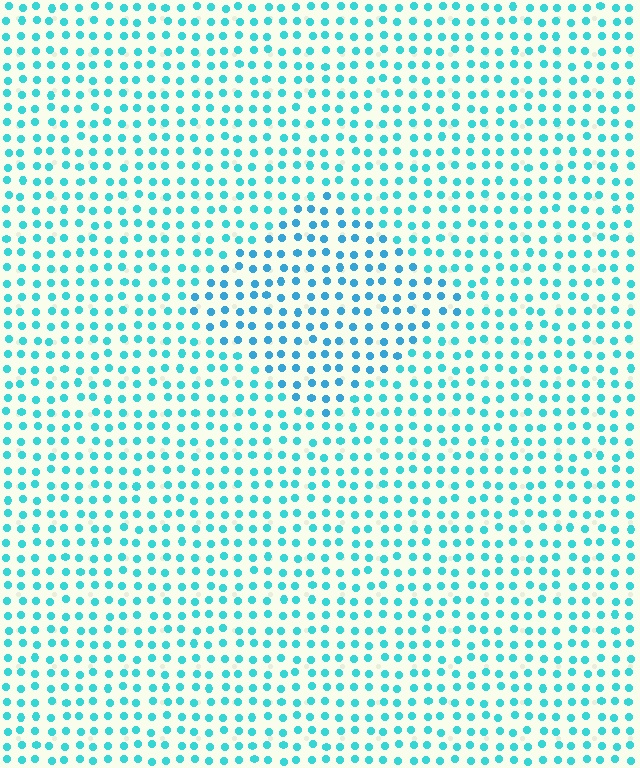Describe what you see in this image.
The image is filled with small cyan elements in a uniform arrangement. A diamond-shaped region is visible where the elements are tinted to a slightly different hue, forming a subtle color boundary.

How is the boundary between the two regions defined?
The boundary is defined purely by a slight shift in hue (about 19 degrees). Spacing, size, and orientation are identical on both sides.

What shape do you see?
I see a diamond.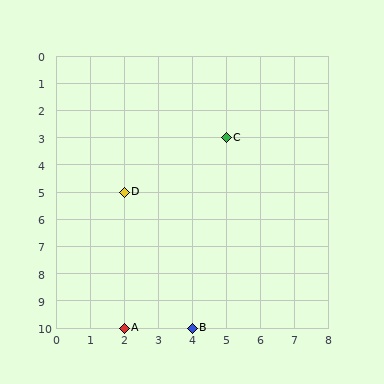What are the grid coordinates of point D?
Point D is at grid coordinates (2, 5).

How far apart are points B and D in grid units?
Points B and D are 2 columns and 5 rows apart (about 5.4 grid units diagonally).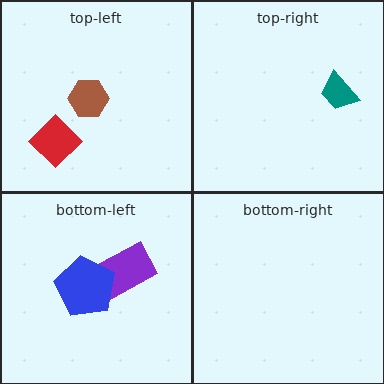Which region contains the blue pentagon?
The bottom-left region.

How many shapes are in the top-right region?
1.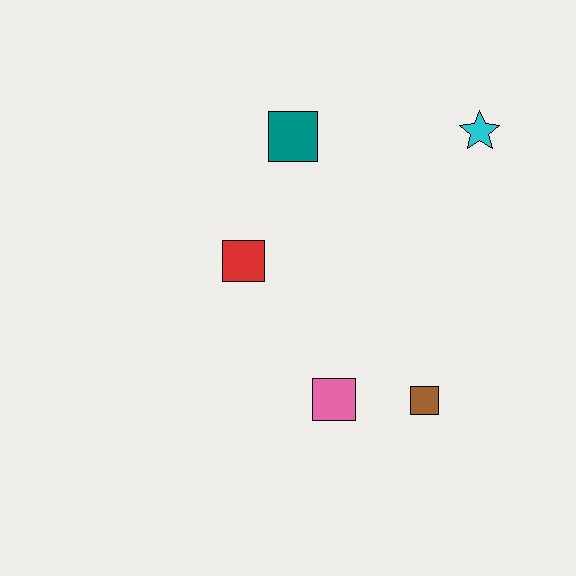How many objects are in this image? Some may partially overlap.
There are 5 objects.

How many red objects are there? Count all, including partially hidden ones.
There is 1 red object.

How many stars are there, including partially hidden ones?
There is 1 star.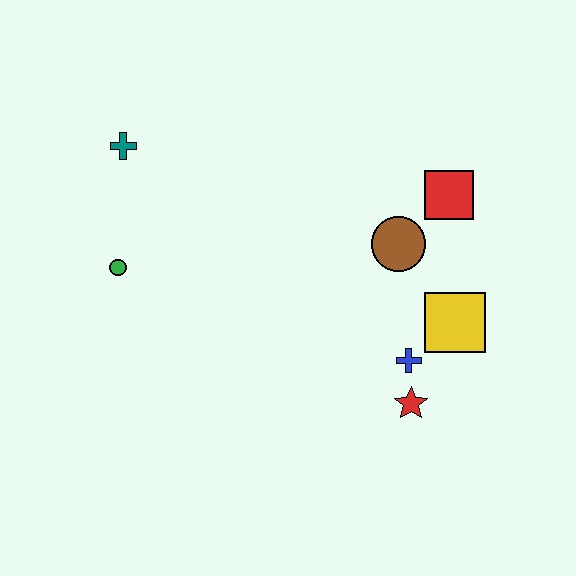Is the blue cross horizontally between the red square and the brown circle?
Yes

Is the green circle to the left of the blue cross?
Yes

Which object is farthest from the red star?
The teal cross is farthest from the red star.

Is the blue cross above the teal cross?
No